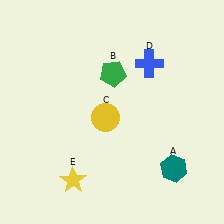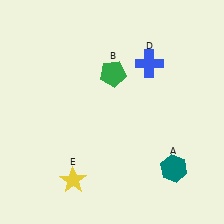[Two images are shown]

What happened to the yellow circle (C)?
The yellow circle (C) was removed in Image 2. It was in the bottom-left area of Image 1.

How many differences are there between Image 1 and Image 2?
There is 1 difference between the two images.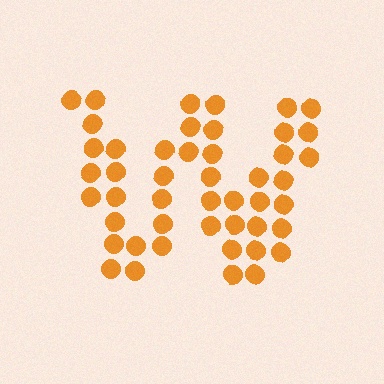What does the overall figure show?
The overall figure shows the letter W.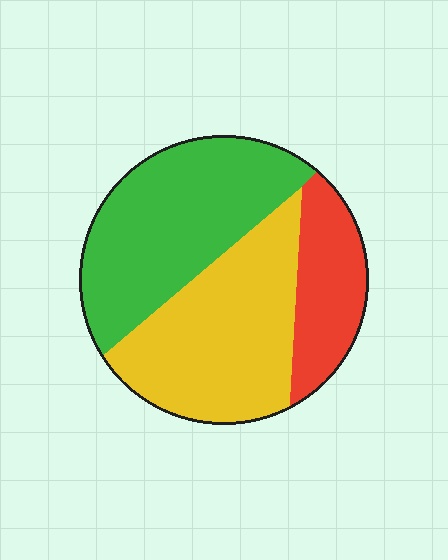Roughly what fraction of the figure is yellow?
Yellow covers roughly 40% of the figure.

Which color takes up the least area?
Red, at roughly 20%.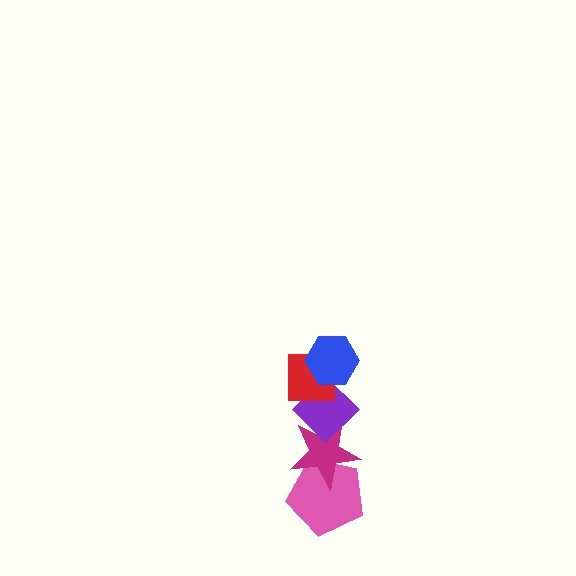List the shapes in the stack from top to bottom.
From top to bottom: the blue hexagon, the red square, the purple diamond, the magenta star, the pink pentagon.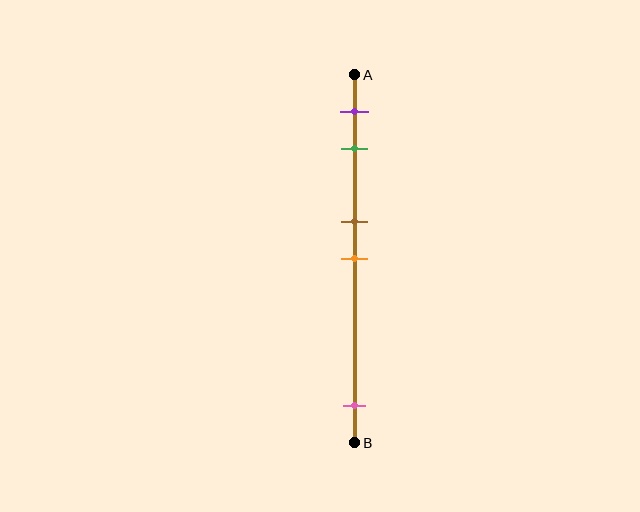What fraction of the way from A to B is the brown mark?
The brown mark is approximately 40% (0.4) of the way from A to B.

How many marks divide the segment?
There are 5 marks dividing the segment.